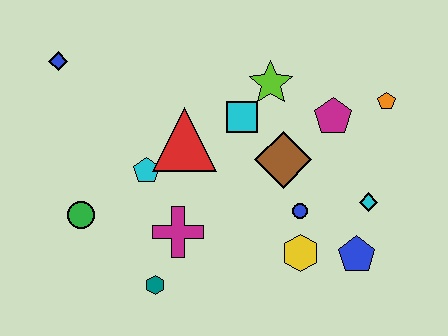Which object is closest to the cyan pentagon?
The red triangle is closest to the cyan pentagon.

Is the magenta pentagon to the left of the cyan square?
No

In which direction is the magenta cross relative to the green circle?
The magenta cross is to the right of the green circle.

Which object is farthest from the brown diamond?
The blue diamond is farthest from the brown diamond.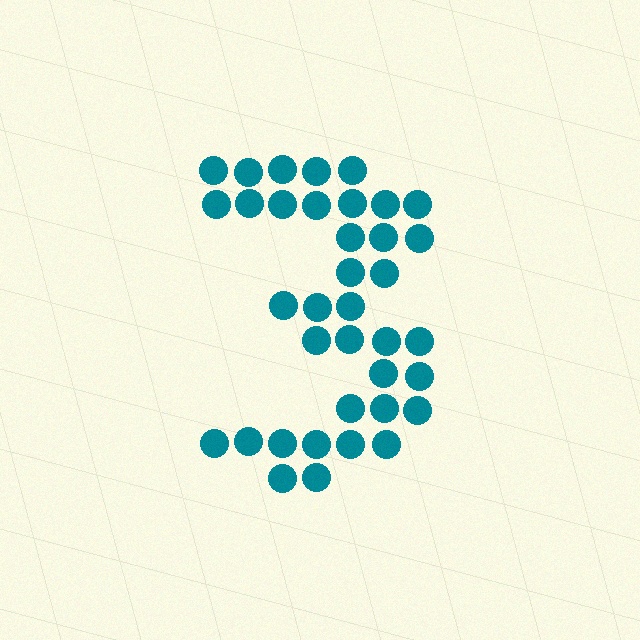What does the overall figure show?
The overall figure shows the digit 3.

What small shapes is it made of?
It is made of small circles.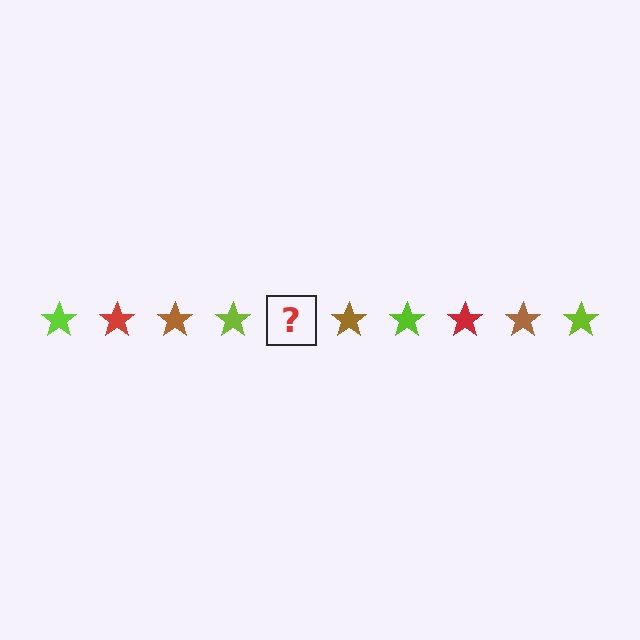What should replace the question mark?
The question mark should be replaced with a red star.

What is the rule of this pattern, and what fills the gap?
The rule is that the pattern cycles through lime, red, brown stars. The gap should be filled with a red star.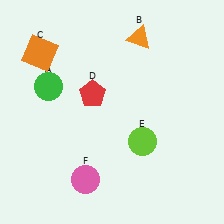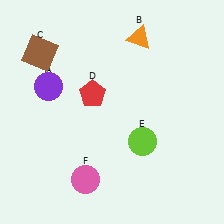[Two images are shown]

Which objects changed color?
A changed from green to purple. C changed from orange to brown.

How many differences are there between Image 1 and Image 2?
There are 2 differences between the two images.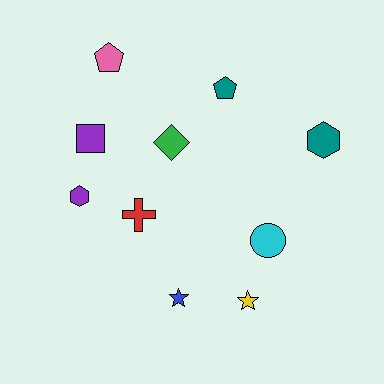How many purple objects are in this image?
There are 2 purple objects.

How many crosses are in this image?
There is 1 cross.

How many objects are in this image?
There are 10 objects.